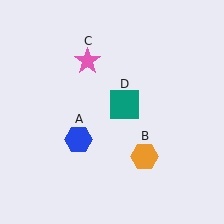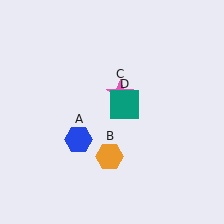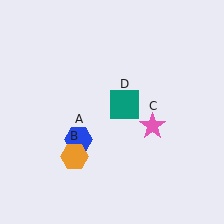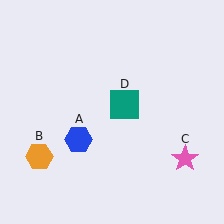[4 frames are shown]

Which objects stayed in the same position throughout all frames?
Blue hexagon (object A) and teal square (object D) remained stationary.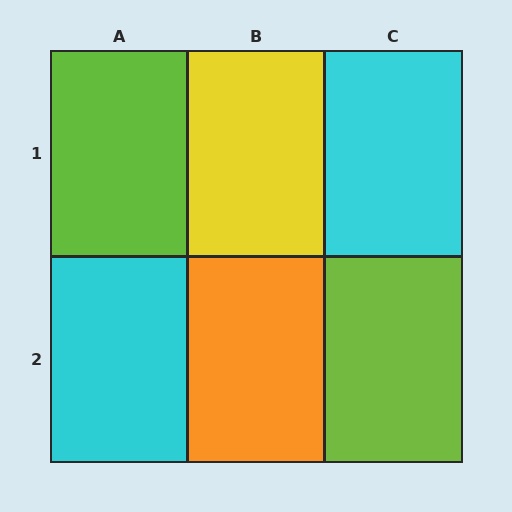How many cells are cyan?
2 cells are cyan.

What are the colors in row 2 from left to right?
Cyan, orange, lime.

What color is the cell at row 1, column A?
Lime.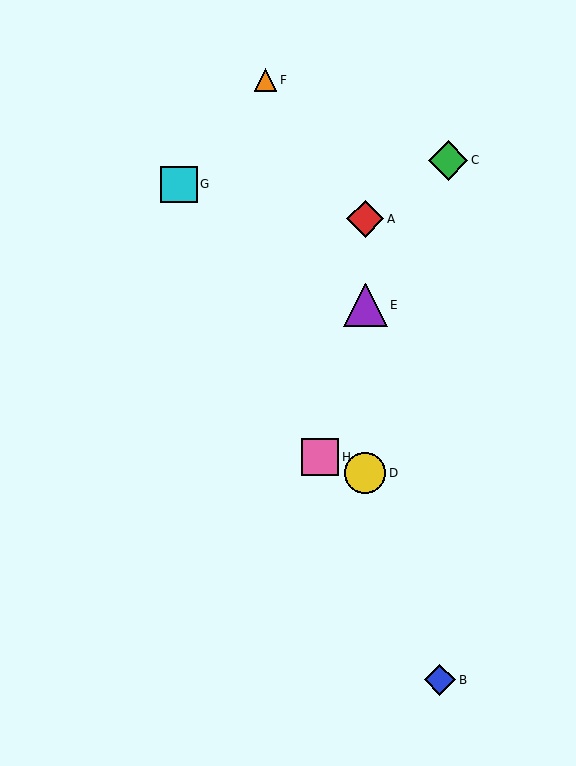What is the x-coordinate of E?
Object E is at x≈365.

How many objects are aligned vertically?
3 objects (A, D, E) are aligned vertically.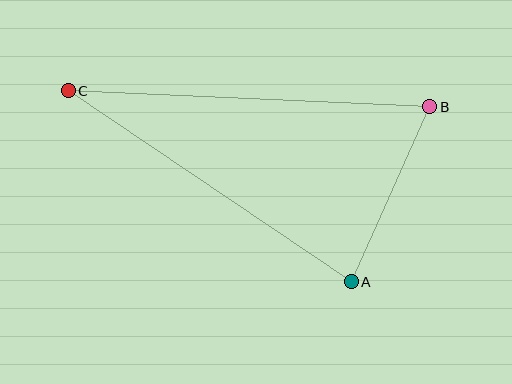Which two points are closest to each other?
Points A and B are closest to each other.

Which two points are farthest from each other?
Points B and C are farthest from each other.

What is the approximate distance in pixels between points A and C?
The distance between A and C is approximately 341 pixels.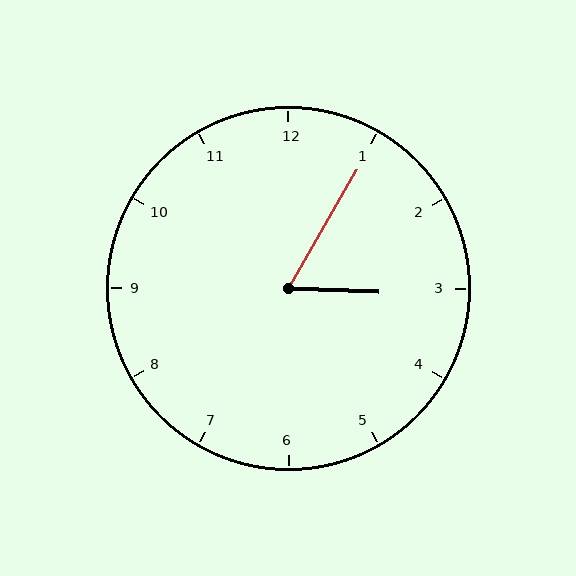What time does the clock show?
3:05.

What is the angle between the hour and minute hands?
Approximately 62 degrees.